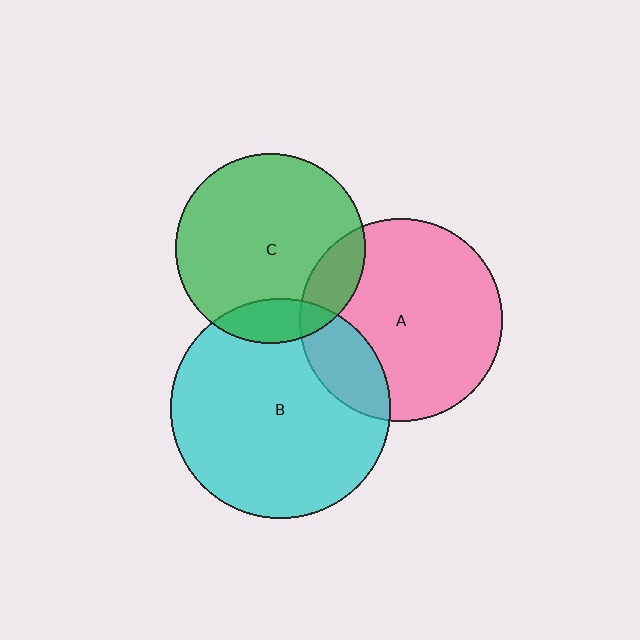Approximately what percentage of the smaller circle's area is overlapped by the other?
Approximately 15%.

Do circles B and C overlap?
Yes.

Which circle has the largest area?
Circle B (cyan).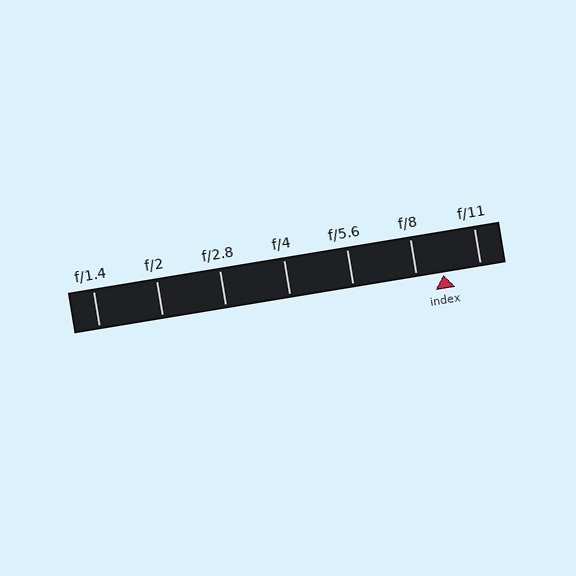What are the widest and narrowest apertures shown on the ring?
The widest aperture shown is f/1.4 and the narrowest is f/11.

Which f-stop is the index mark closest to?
The index mark is closest to f/8.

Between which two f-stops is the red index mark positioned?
The index mark is between f/8 and f/11.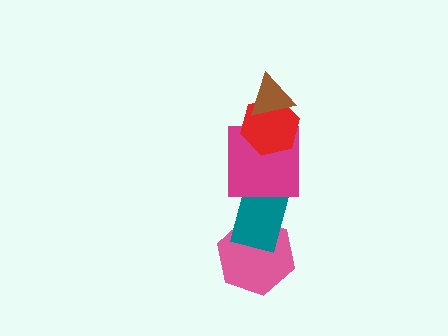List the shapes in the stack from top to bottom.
From top to bottom: the brown triangle, the red hexagon, the magenta square, the teal rectangle, the pink hexagon.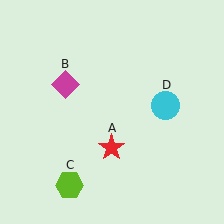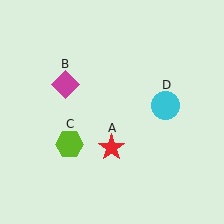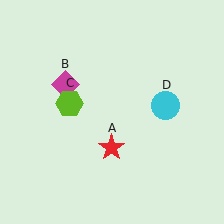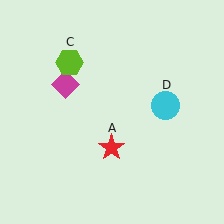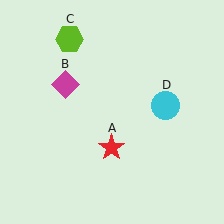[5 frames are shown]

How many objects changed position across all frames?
1 object changed position: lime hexagon (object C).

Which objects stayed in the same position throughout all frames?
Red star (object A) and magenta diamond (object B) and cyan circle (object D) remained stationary.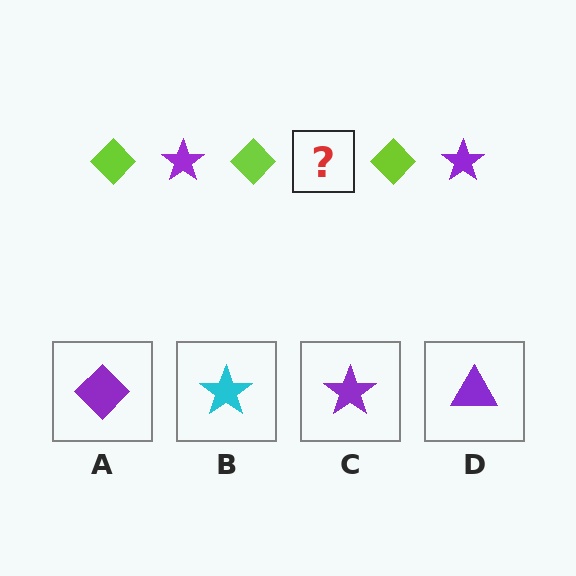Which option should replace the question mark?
Option C.